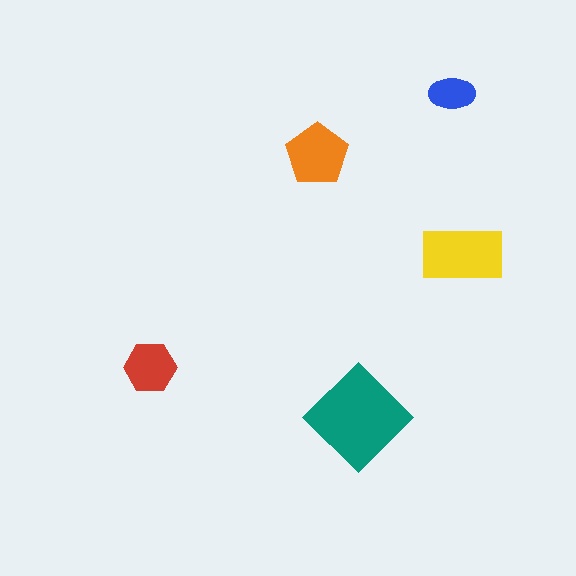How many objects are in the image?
There are 5 objects in the image.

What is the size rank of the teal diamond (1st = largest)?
1st.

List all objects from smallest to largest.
The blue ellipse, the red hexagon, the orange pentagon, the yellow rectangle, the teal diamond.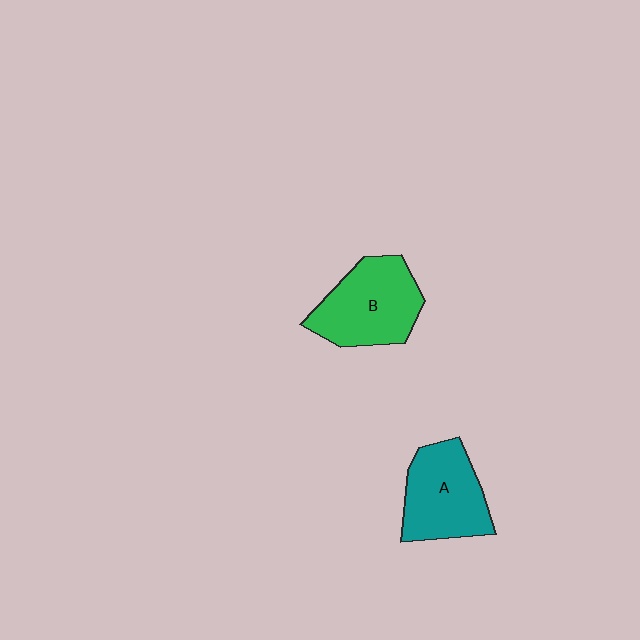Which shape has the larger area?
Shape B (green).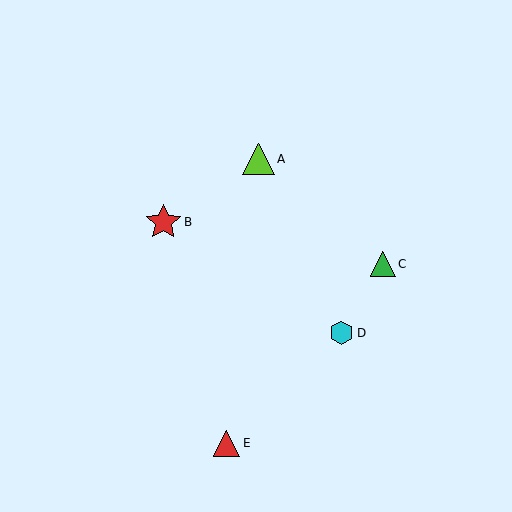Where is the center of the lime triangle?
The center of the lime triangle is at (258, 159).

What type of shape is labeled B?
Shape B is a red star.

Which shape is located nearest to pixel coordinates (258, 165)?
The lime triangle (labeled A) at (258, 159) is nearest to that location.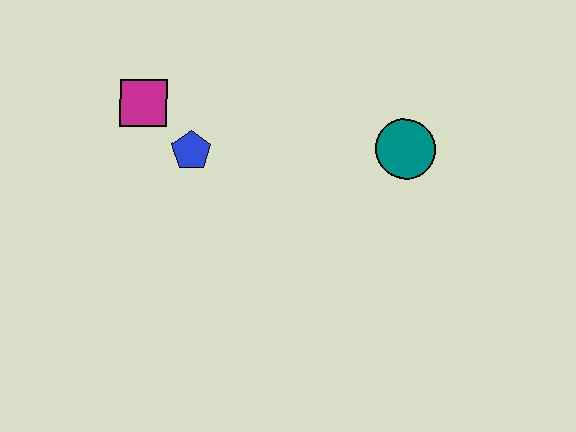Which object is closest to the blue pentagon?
The magenta square is closest to the blue pentagon.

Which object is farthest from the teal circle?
The magenta square is farthest from the teal circle.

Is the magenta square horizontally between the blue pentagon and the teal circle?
No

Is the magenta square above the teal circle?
Yes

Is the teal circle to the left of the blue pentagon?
No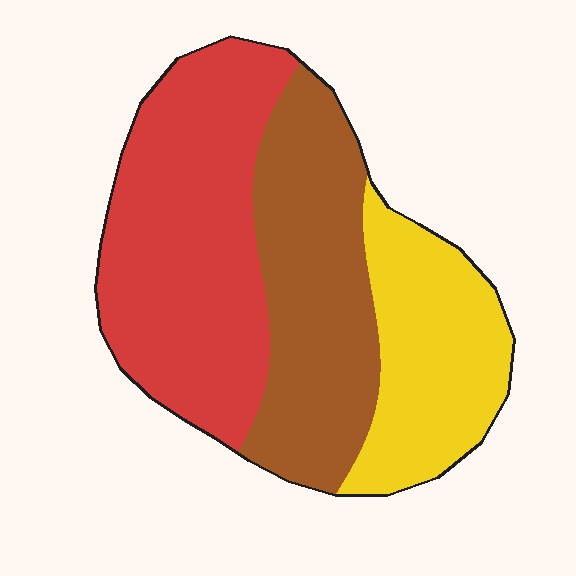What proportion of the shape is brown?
Brown takes up about one third (1/3) of the shape.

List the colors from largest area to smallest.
From largest to smallest: red, brown, yellow.